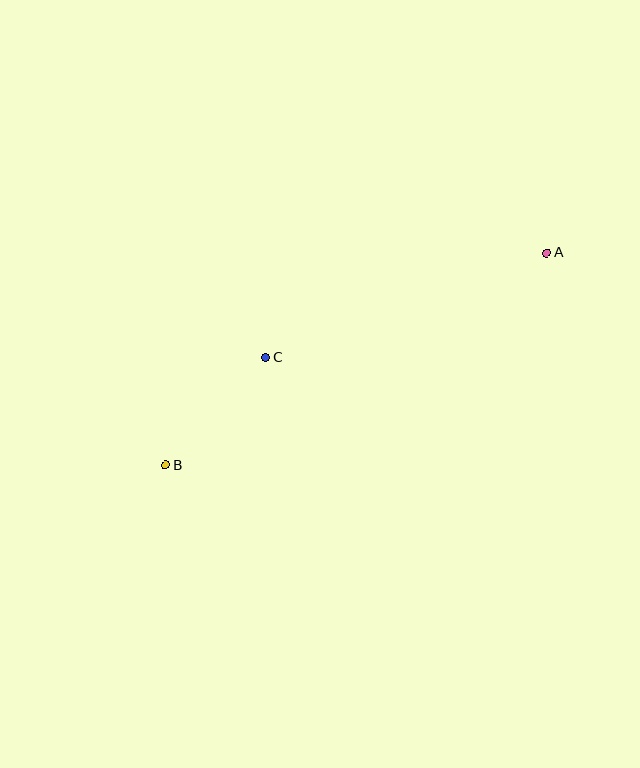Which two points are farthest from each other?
Points A and B are farthest from each other.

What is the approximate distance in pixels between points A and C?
The distance between A and C is approximately 300 pixels.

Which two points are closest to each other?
Points B and C are closest to each other.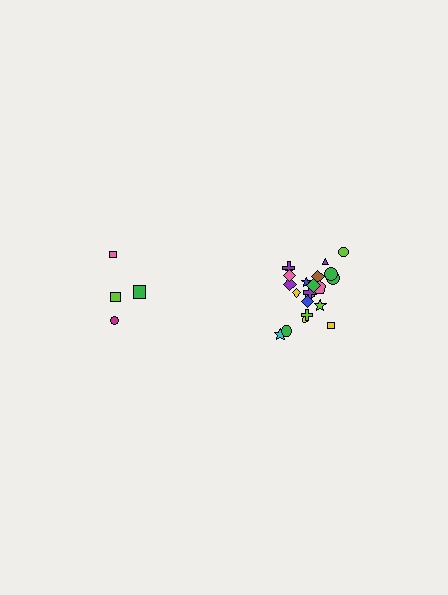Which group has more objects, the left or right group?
The right group.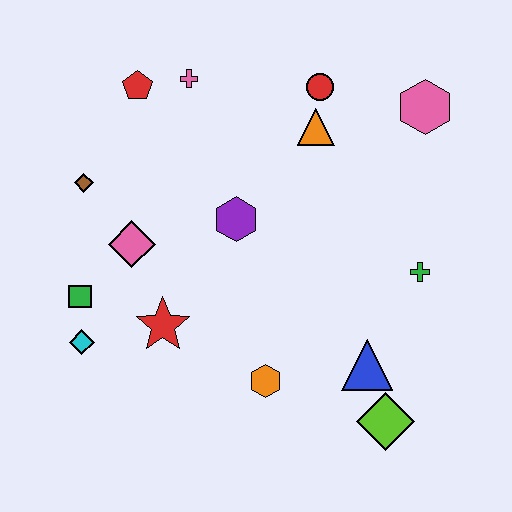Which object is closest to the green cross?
The blue triangle is closest to the green cross.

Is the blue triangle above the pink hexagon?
No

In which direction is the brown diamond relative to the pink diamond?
The brown diamond is above the pink diamond.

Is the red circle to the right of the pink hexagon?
No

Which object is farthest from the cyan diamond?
The pink hexagon is farthest from the cyan diamond.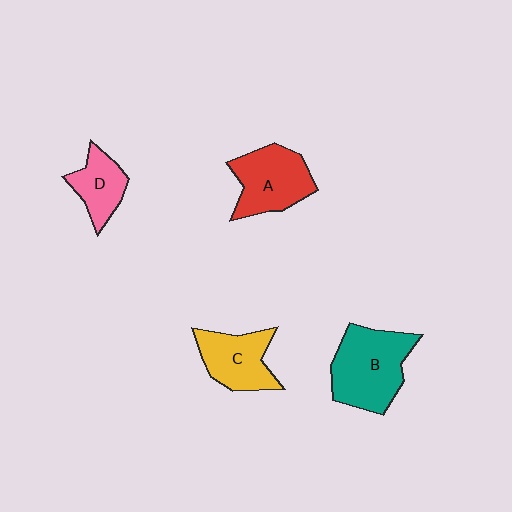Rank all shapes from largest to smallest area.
From largest to smallest: B (teal), A (red), C (yellow), D (pink).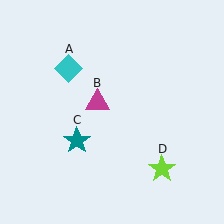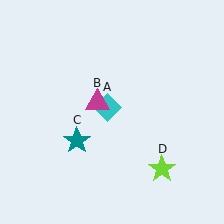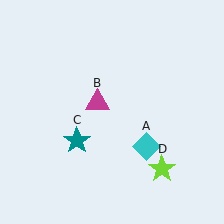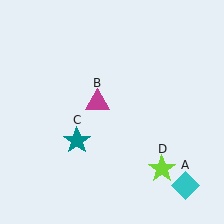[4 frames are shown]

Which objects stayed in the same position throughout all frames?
Magenta triangle (object B) and teal star (object C) and lime star (object D) remained stationary.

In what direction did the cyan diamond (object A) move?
The cyan diamond (object A) moved down and to the right.